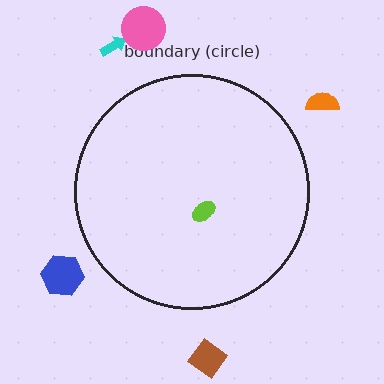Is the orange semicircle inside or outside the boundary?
Outside.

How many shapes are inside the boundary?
1 inside, 5 outside.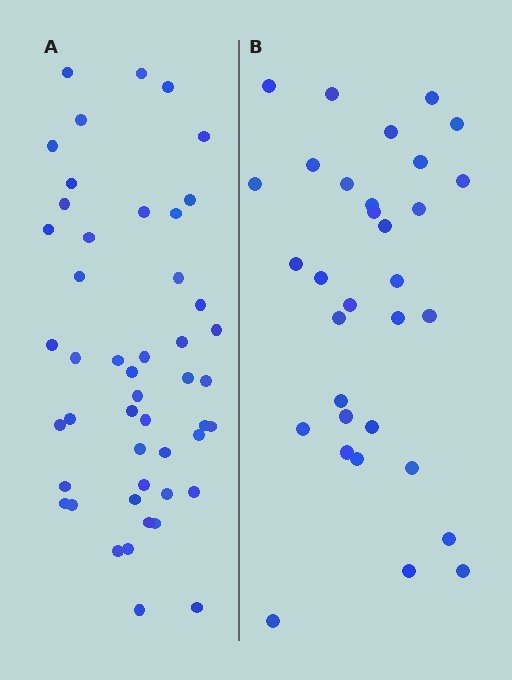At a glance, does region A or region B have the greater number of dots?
Region A (the left region) has more dots.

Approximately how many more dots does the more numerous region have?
Region A has approximately 15 more dots than region B.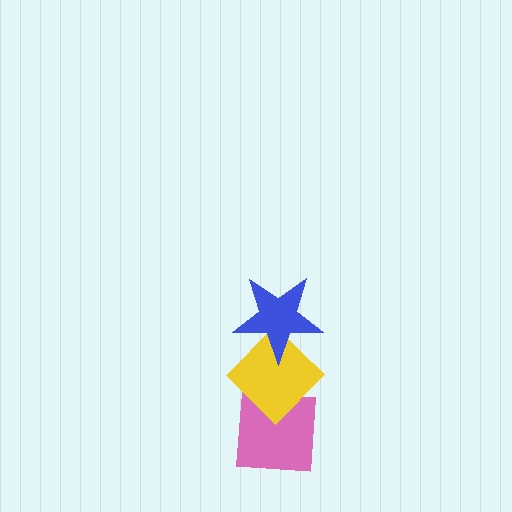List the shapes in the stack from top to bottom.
From top to bottom: the blue star, the yellow diamond, the pink square.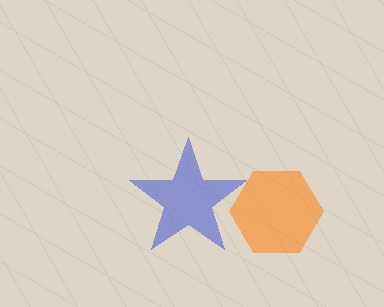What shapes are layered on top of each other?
The layered shapes are: an orange hexagon, a blue star.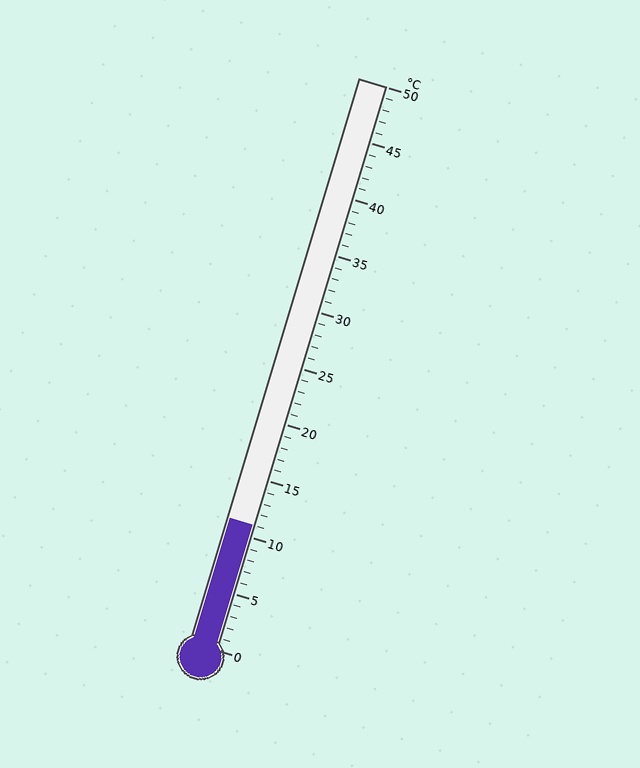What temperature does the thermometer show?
The thermometer shows approximately 11°C.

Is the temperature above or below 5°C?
The temperature is above 5°C.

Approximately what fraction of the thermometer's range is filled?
The thermometer is filled to approximately 20% of its range.